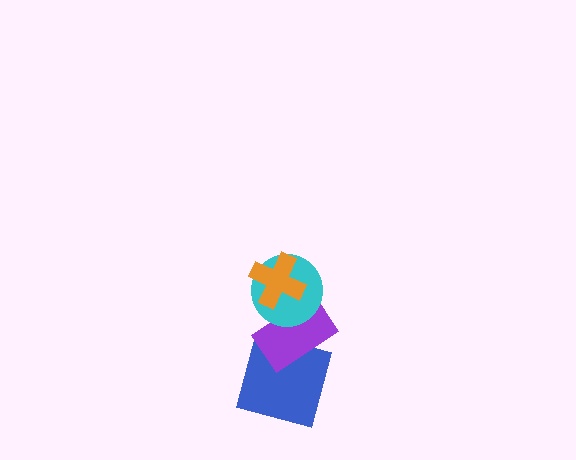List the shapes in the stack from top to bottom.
From top to bottom: the orange cross, the cyan circle, the purple rectangle, the blue square.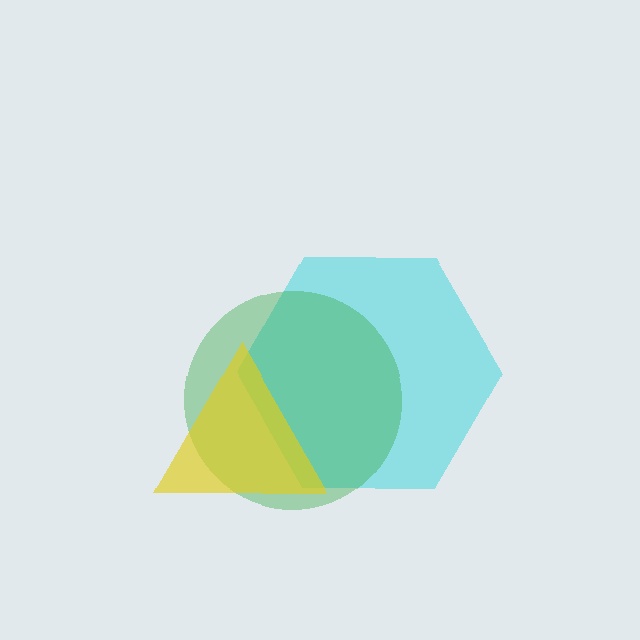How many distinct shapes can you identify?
There are 3 distinct shapes: a cyan hexagon, a green circle, a yellow triangle.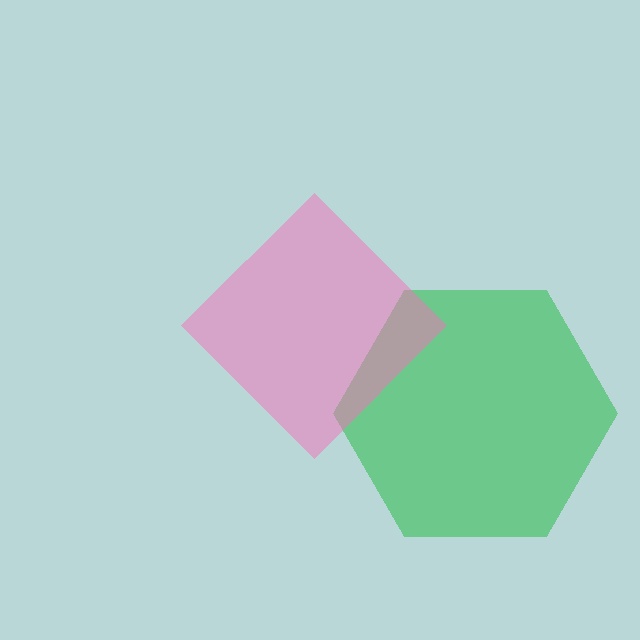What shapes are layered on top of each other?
The layered shapes are: a green hexagon, a pink diamond.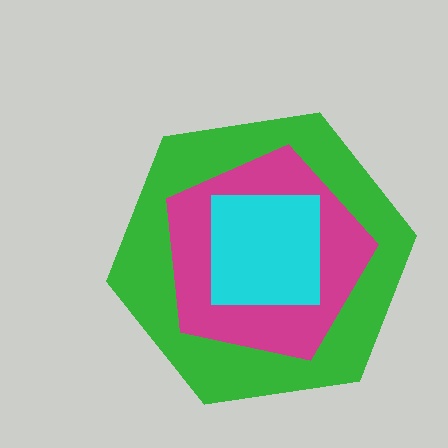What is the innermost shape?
The cyan square.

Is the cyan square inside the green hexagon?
Yes.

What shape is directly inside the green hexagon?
The magenta pentagon.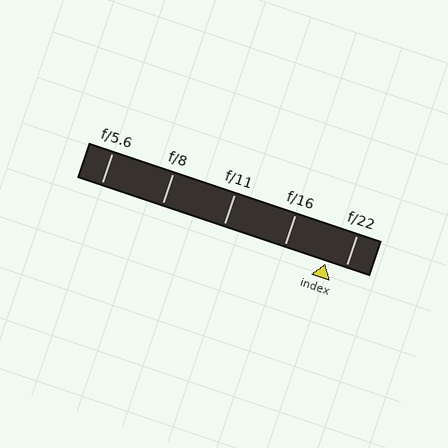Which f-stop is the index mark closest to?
The index mark is closest to f/22.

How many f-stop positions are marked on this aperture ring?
There are 5 f-stop positions marked.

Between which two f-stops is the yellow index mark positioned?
The index mark is between f/16 and f/22.